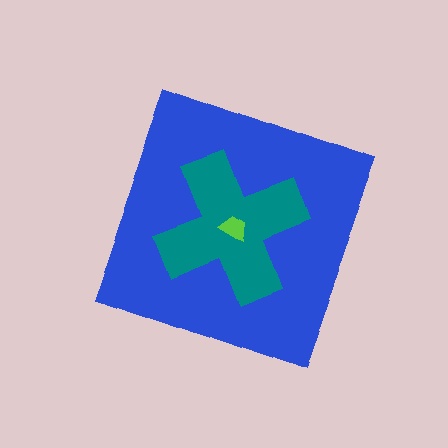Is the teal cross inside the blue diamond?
Yes.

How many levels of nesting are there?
3.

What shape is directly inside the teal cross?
The lime trapezoid.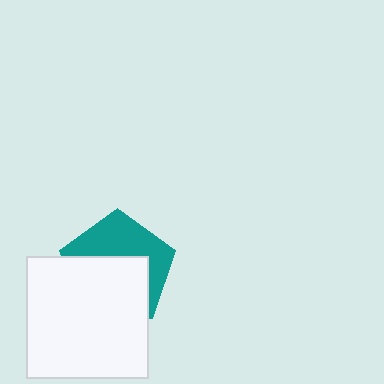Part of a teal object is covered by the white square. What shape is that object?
It is a pentagon.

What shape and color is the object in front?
The object in front is a white square.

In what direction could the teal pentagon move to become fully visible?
The teal pentagon could move up. That would shift it out from behind the white square entirely.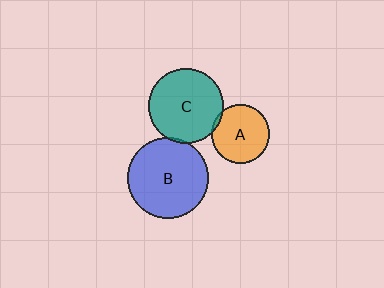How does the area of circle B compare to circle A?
Approximately 1.9 times.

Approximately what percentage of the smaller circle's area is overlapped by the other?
Approximately 5%.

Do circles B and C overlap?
Yes.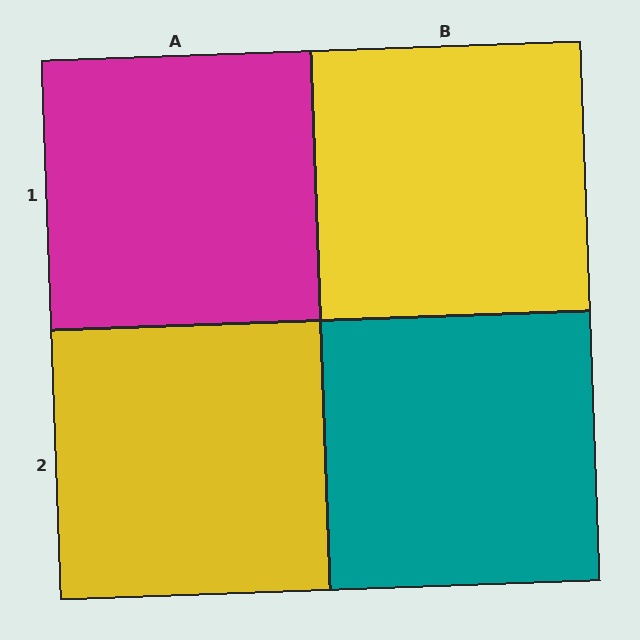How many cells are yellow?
2 cells are yellow.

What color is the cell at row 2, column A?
Yellow.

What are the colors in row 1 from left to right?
Magenta, yellow.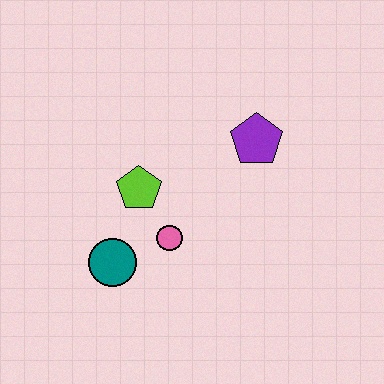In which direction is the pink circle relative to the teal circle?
The pink circle is to the right of the teal circle.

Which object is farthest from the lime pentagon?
The purple pentagon is farthest from the lime pentagon.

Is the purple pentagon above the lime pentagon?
Yes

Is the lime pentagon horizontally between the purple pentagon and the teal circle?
Yes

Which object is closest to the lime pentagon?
The pink circle is closest to the lime pentagon.